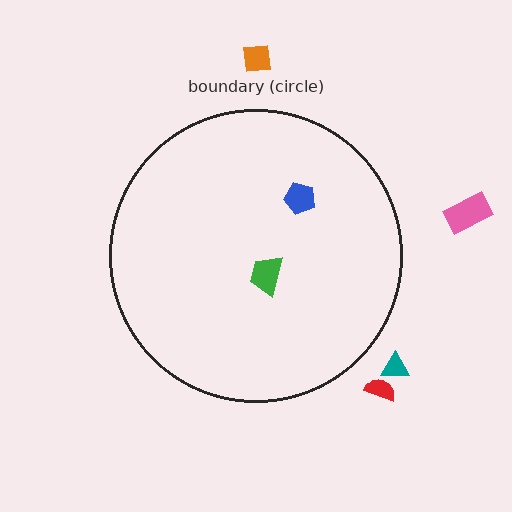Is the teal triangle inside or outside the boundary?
Outside.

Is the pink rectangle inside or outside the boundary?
Outside.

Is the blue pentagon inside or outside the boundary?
Inside.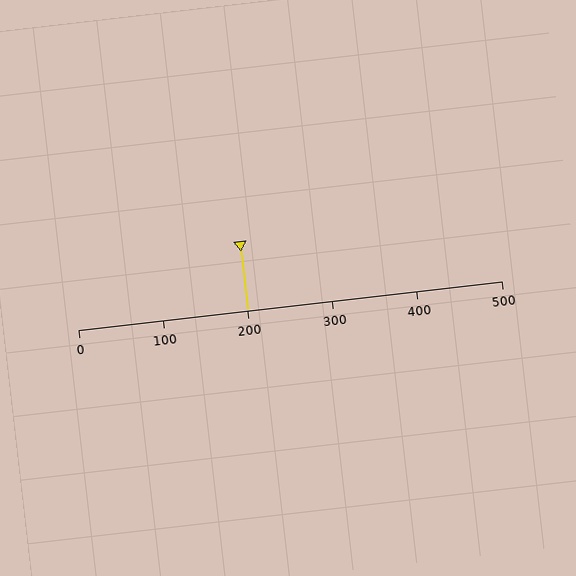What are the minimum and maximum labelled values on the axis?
The axis runs from 0 to 500.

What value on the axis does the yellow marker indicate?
The marker indicates approximately 200.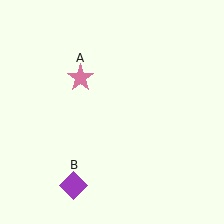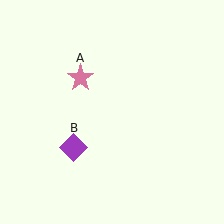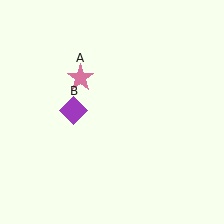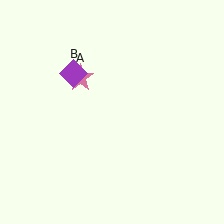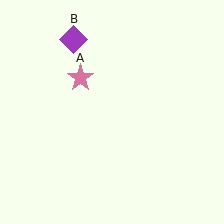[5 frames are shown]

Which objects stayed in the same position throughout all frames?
Pink star (object A) remained stationary.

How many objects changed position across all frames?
1 object changed position: purple diamond (object B).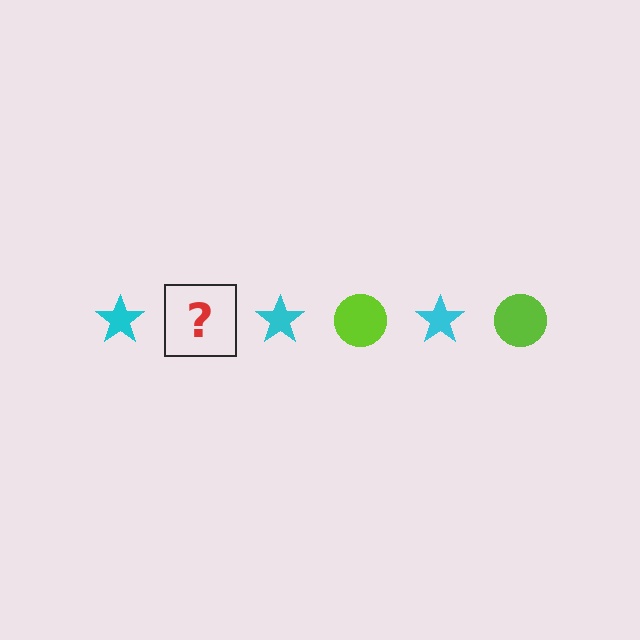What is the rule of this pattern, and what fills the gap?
The rule is that the pattern alternates between cyan star and lime circle. The gap should be filled with a lime circle.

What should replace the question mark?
The question mark should be replaced with a lime circle.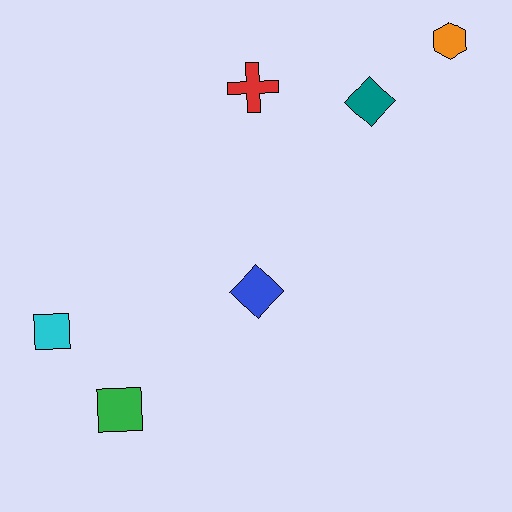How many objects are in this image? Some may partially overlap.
There are 6 objects.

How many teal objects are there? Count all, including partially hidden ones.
There is 1 teal object.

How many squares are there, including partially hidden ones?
There are 2 squares.